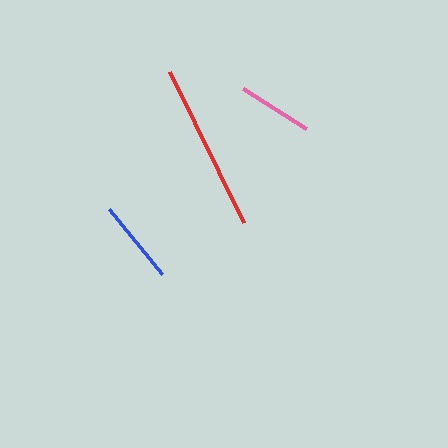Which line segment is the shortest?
The pink line is the shortest at approximately 75 pixels.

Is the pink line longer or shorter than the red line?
The red line is longer than the pink line.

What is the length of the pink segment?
The pink segment is approximately 75 pixels long.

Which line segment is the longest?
The red line is the longest at approximately 168 pixels.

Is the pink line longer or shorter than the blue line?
The blue line is longer than the pink line.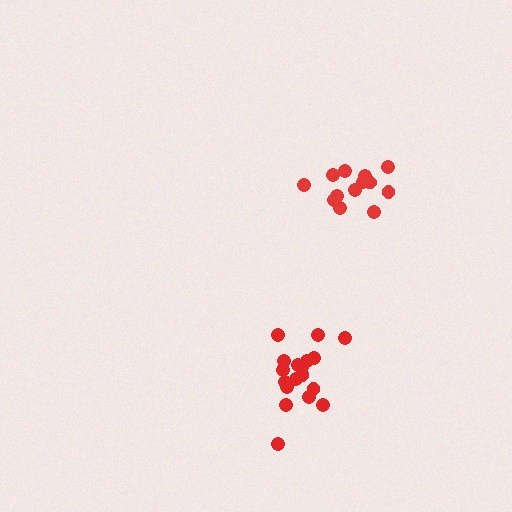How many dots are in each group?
Group 1: 18 dots, Group 2: 13 dots (31 total).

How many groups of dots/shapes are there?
There are 2 groups.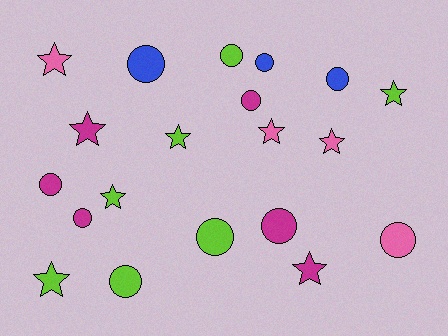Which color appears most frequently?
Lime, with 7 objects.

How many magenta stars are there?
There are 2 magenta stars.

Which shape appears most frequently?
Circle, with 11 objects.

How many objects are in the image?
There are 20 objects.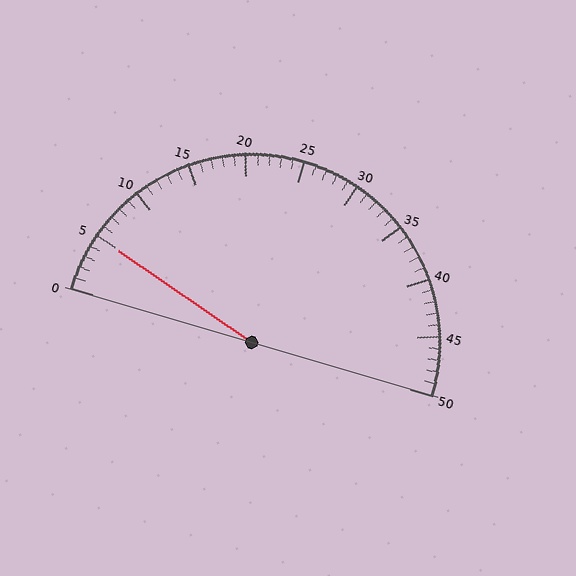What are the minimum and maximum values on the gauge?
The gauge ranges from 0 to 50.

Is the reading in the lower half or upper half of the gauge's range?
The reading is in the lower half of the range (0 to 50).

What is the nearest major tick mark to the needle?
The nearest major tick mark is 5.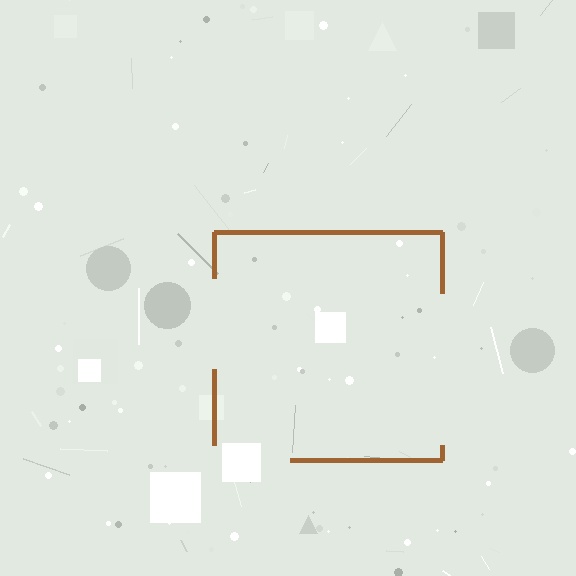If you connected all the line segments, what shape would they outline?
They would outline a square.